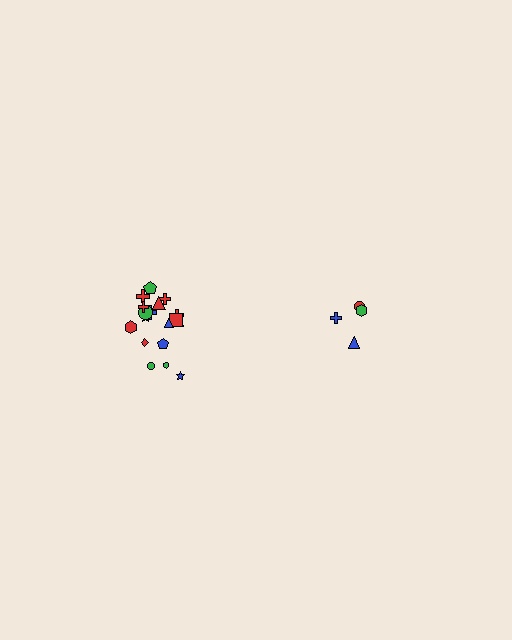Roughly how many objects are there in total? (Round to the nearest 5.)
Roughly 20 objects in total.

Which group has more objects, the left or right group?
The left group.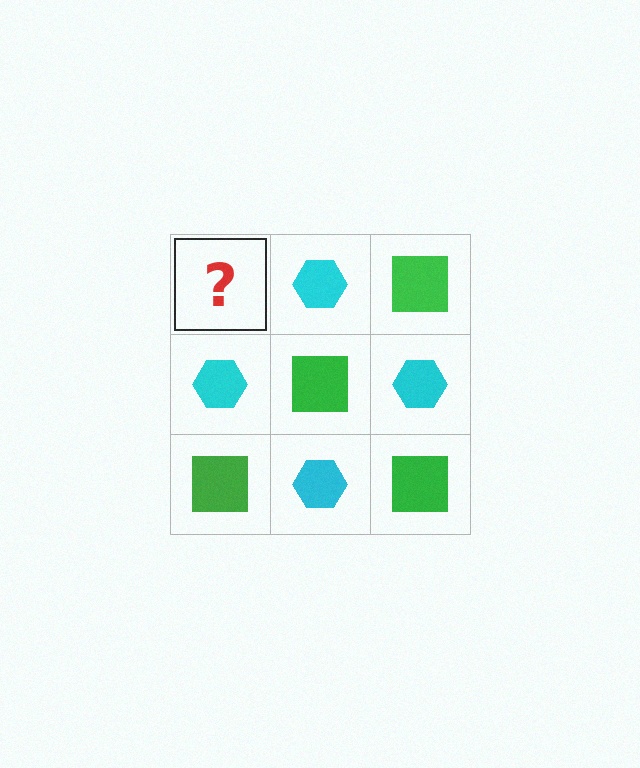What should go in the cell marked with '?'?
The missing cell should contain a green square.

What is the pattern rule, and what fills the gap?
The rule is that it alternates green square and cyan hexagon in a checkerboard pattern. The gap should be filled with a green square.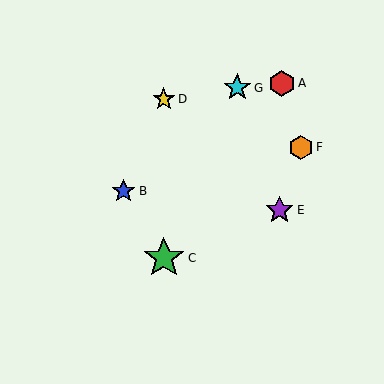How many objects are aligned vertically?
2 objects (C, D) are aligned vertically.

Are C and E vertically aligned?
No, C is at x≈164 and E is at x≈280.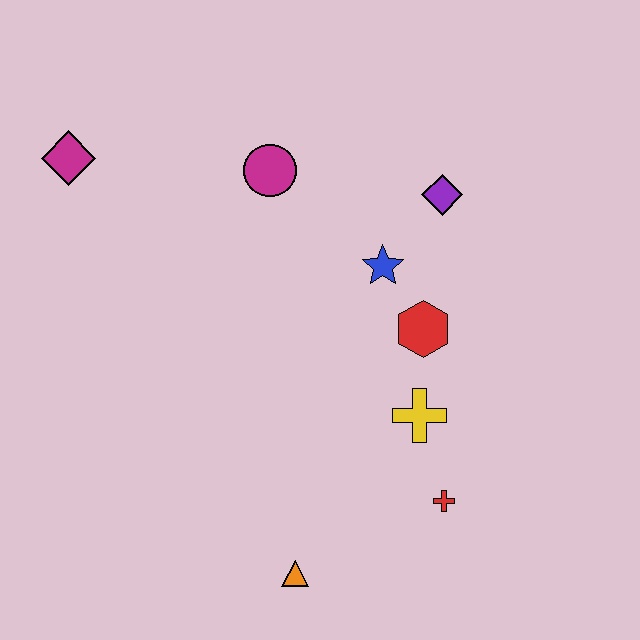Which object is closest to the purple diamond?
The blue star is closest to the purple diamond.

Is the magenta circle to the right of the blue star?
No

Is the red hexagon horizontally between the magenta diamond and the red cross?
Yes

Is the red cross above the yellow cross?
No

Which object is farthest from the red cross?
The magenta diamond is farthest from the red cross.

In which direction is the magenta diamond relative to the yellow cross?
The magenta diamond is to the left of the yellow cross.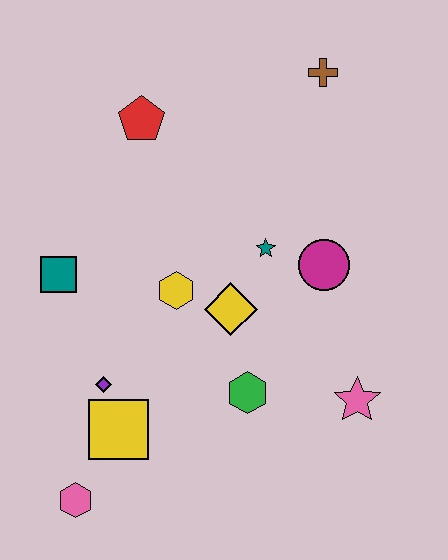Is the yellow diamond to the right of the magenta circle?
No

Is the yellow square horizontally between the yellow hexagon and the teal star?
No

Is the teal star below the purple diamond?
No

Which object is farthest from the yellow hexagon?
The brown cross is farthest from the yellow hexagon.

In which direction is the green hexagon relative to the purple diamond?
The green hexagon is to the right of the purple diamond.